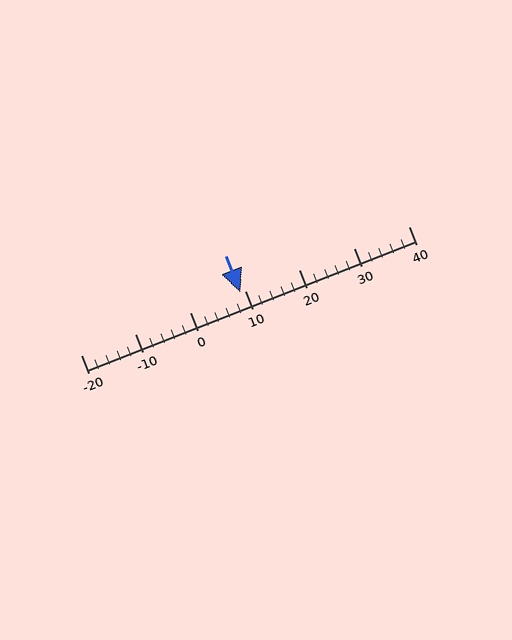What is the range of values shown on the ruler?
The ruler shows values from -20 to 40.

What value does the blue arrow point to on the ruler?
The blue arrow points to approximately 9.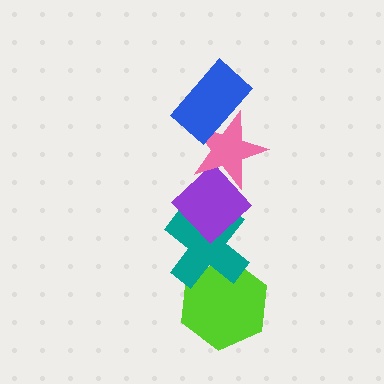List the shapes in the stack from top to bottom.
From top to bottom: the blue rectangle, the pink star, the purple diamond, the teal cross, the lime hexagon.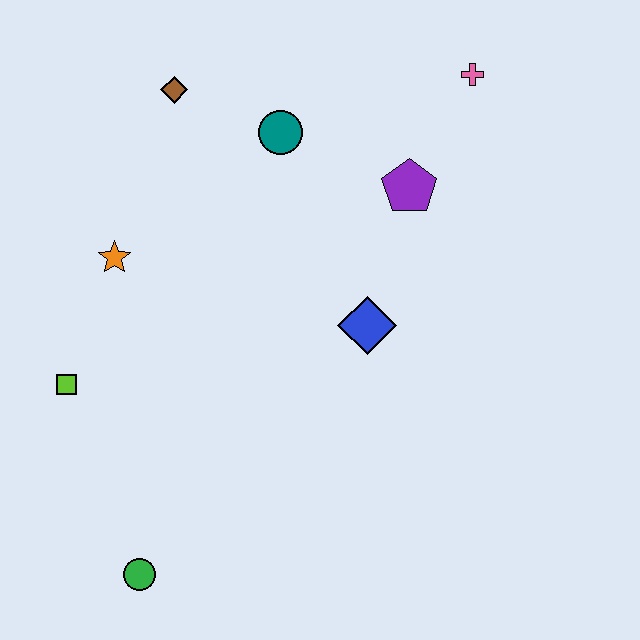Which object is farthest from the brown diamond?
The green circle is farthest from the brown diamond.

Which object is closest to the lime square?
The orange star is closest to the lime square.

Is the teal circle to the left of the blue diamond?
Yes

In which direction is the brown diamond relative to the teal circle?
The brown diamond is to the left of the teal circle.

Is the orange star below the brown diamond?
Yes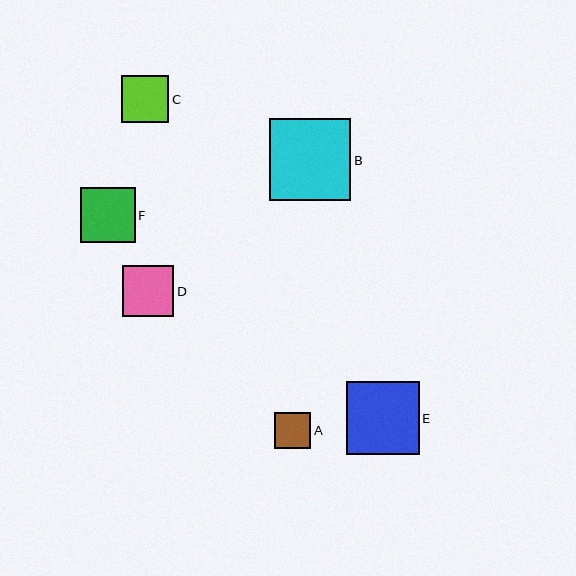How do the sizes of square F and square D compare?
Square F and square D are approximately the same size.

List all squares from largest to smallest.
From largest to smallest: B, E, F, D, C, A.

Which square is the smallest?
Square A is the smallest with a size of approximately 36 pixels.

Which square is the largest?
Square B is the largest with a size of approximately 82 pixels.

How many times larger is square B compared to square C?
Square B is approximately 1.7 times the size of square C.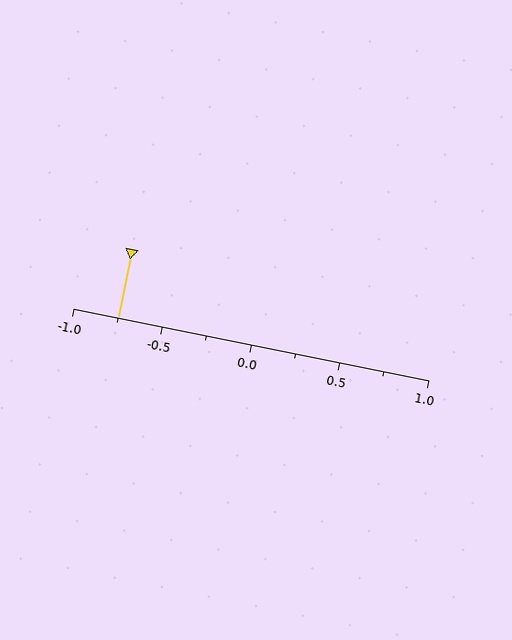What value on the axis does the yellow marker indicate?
The marker indicates approximately -0.75.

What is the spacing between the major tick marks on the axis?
The major ticks are spaced 0.5 apart.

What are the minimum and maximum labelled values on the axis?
The axis runs from -1.0 to 1.0.